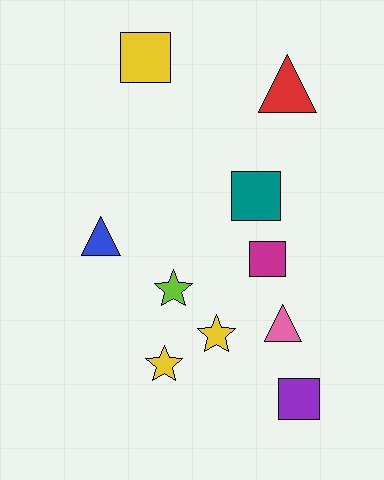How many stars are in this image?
There are 3 stars.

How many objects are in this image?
There are 10 objects.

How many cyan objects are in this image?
There are no cyan objects.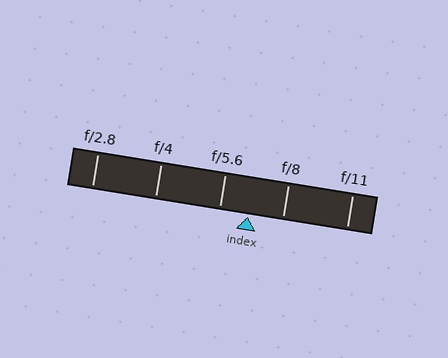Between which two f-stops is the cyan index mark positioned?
The index mark is between f/5.6 and f/8.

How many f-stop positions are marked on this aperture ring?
There are 5 f-stop positions marked.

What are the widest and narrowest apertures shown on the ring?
The widest aperture shown is f/2.8 and the narrowest is f/11.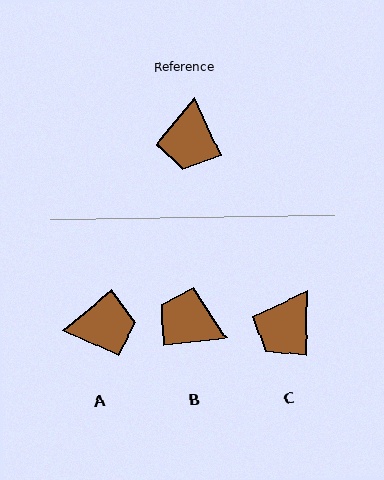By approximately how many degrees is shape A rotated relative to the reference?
Approximately 105 degrees counter-clockwise.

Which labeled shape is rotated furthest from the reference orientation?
B, about 108 degrees away.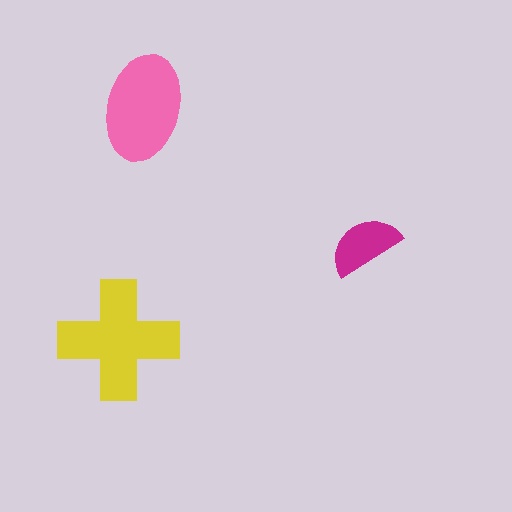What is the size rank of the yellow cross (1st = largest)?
1st.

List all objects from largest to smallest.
The yellow cross, the pink ellipse, the magenta semicircle.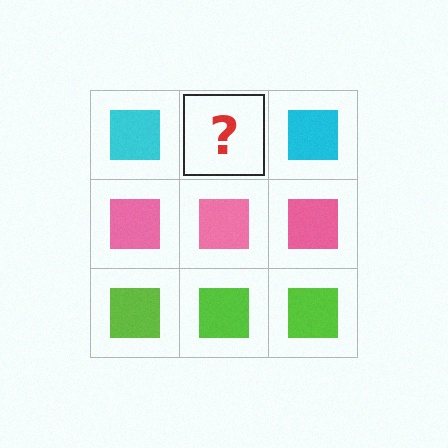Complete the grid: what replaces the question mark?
The question mark should be replaced with a cyan square.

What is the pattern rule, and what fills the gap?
The rule is that each row has a consistent color. The gap should be filled with a cyan square.